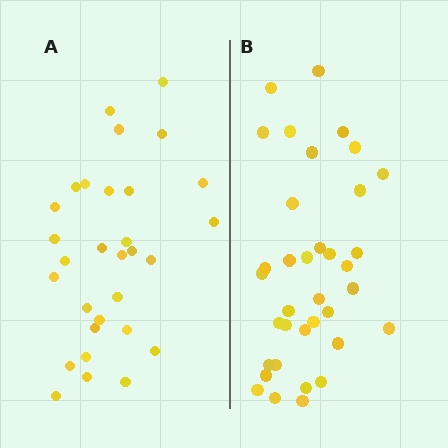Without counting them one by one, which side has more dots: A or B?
Region B (the right region) has more dots.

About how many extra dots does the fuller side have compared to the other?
Region B has about 6 more dots than region A.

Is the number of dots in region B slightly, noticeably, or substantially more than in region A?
Region B has only slightly more — the two regions are fairly close. The ratio is roughly 1.2 to 1.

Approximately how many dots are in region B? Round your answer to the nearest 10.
About 40 dots. (The exact count is 36, which rounds to 40.)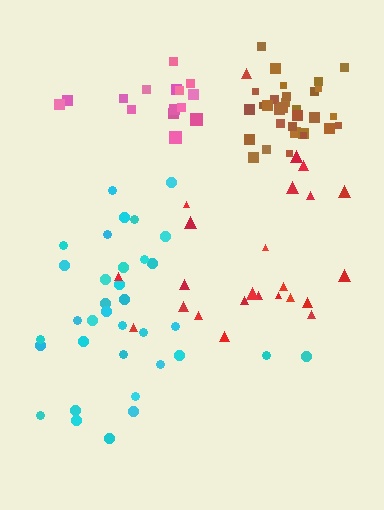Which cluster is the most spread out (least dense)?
Red.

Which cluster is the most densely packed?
Brown.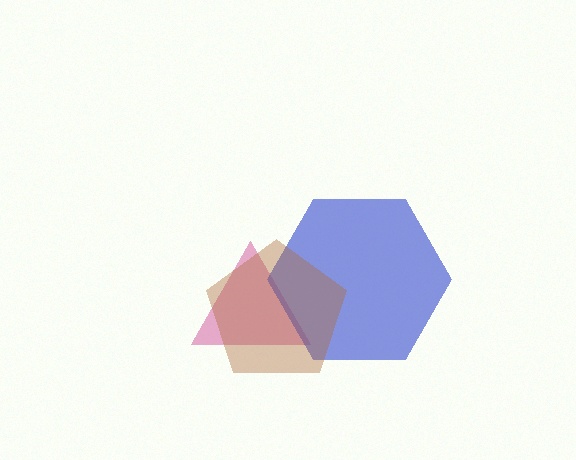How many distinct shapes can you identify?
There are 3 distinct shapes: a magenta triangle, a blue hexagon, a brown pentagon.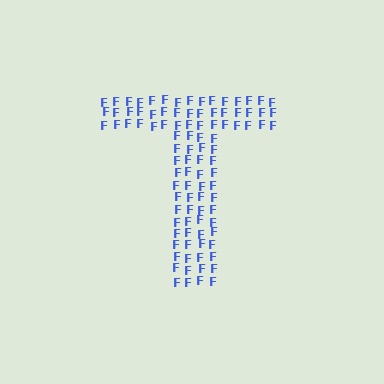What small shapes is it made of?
It is made of small letter F's.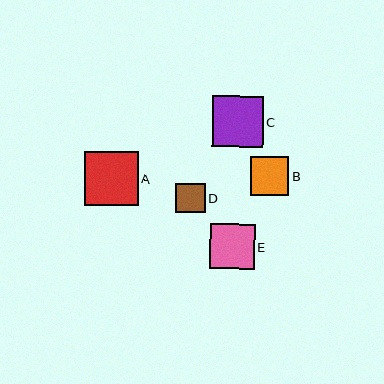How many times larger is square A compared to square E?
Square A is approximately 1.2 times the size of square E.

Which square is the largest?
Square A is the largest with a size of approximately 54 pixels.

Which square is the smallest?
Square D is the smallest with a size of approximately 30 pixels.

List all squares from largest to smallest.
From largest to smallest: A, C, E, B, D.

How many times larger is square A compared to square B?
Square A is approximately 1.4 times the size of square B.